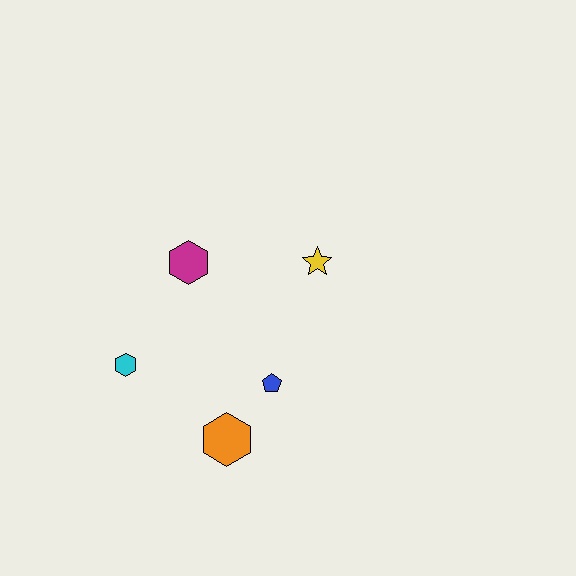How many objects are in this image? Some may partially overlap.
There are 5 objects.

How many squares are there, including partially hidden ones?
There are no squares.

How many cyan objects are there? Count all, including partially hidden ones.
There is 1 cyan object.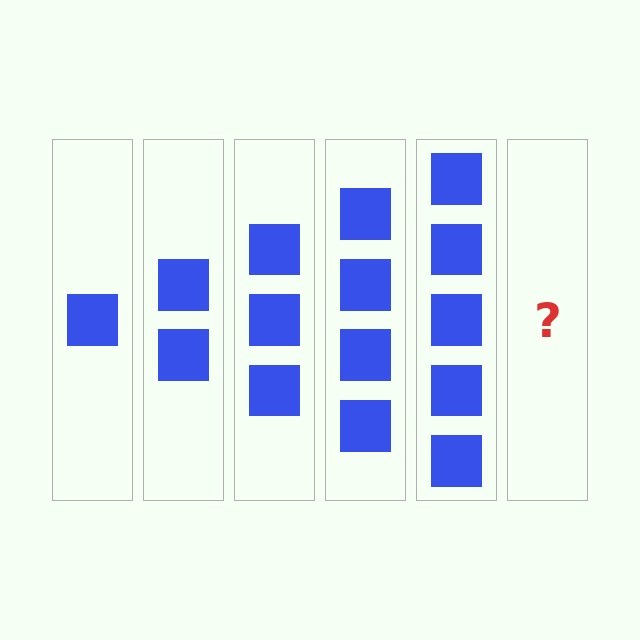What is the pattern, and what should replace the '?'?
The pattern is that each step adds one more square. The '?' should be 6 squares.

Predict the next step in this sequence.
The next step is 6 squares.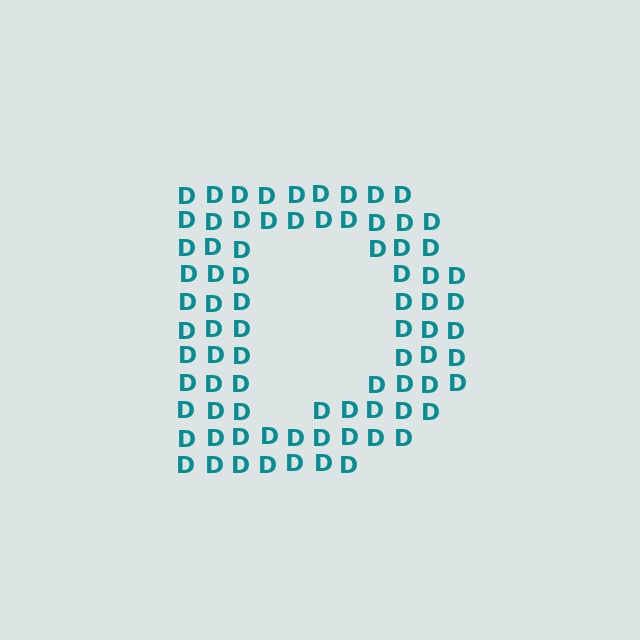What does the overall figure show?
The overall figure shows the letter D.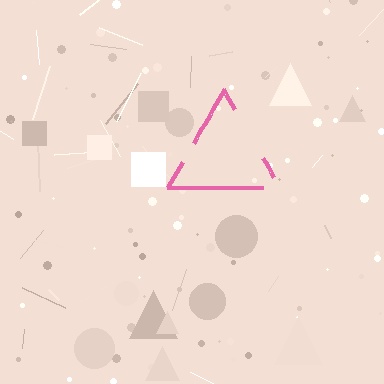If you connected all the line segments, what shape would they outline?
They would outline a triangle.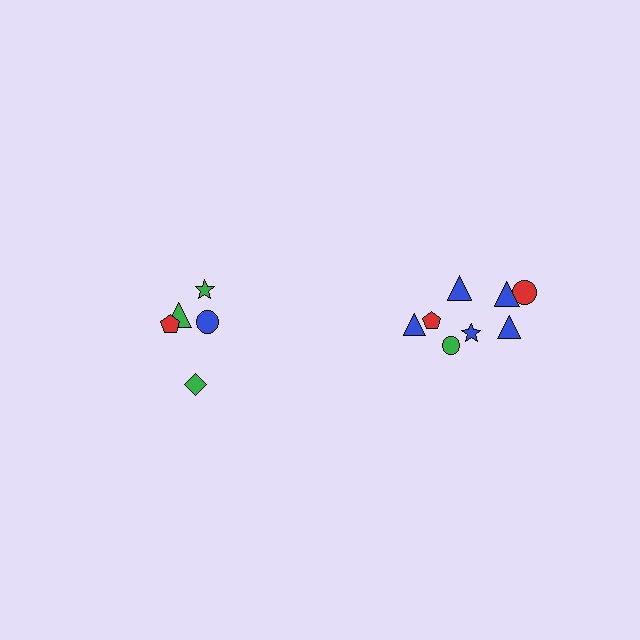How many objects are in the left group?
There are 5 objects.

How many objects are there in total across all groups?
There are 13 objects.